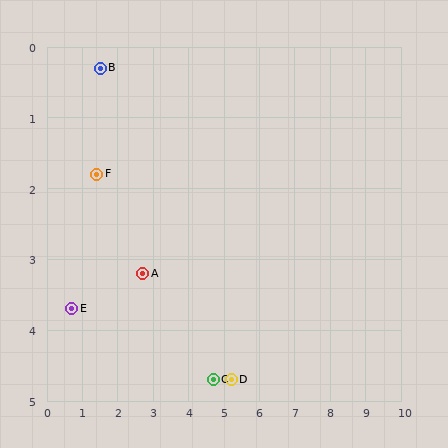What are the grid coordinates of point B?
Point B is at approximately (1.5, 0.3).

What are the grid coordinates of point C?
Point C is at approximately (4.7, 4.7).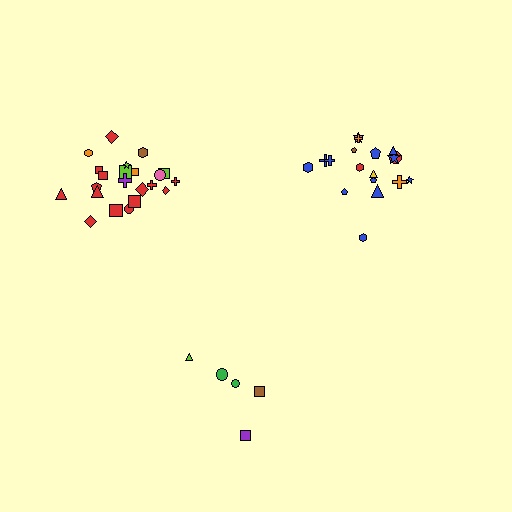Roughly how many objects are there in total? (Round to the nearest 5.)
Roughly 45 objects in total.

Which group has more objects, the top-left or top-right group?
The top-left group.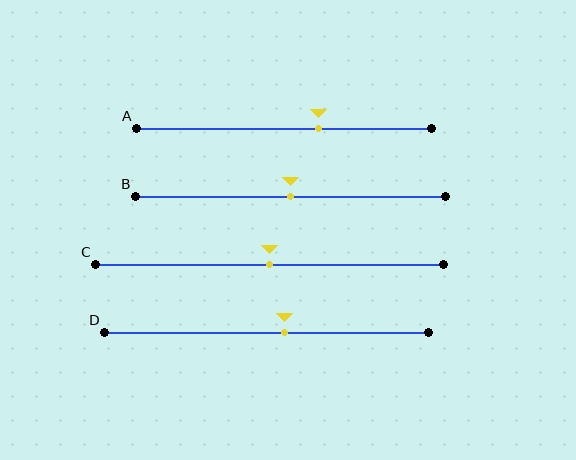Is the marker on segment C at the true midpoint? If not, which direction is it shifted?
Yes, the marker on segment C is at the true midpoint.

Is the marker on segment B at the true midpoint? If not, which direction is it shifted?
Yes, the marker on segment B is at the true midpoint.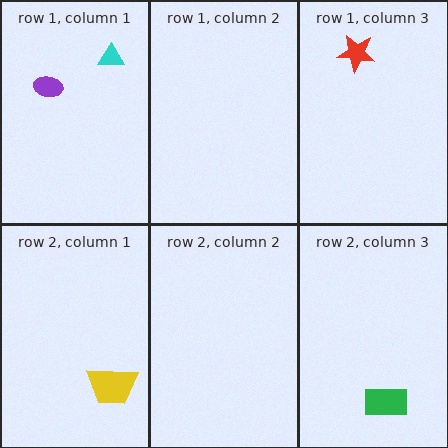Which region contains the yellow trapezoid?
The row 2, column 1 region.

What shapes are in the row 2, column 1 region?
The yellow trapezoid.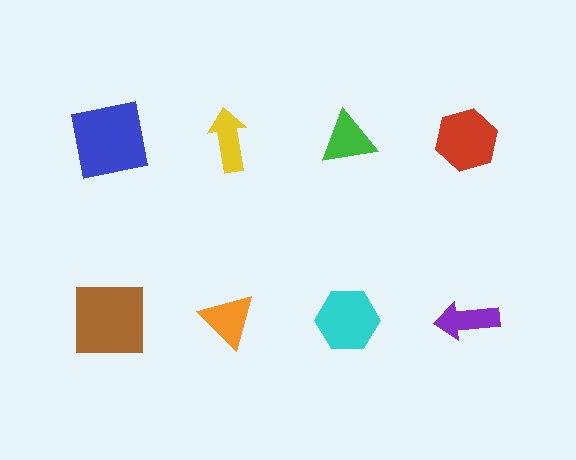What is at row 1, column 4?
A red hexagon.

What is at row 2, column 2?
An orange triangle.